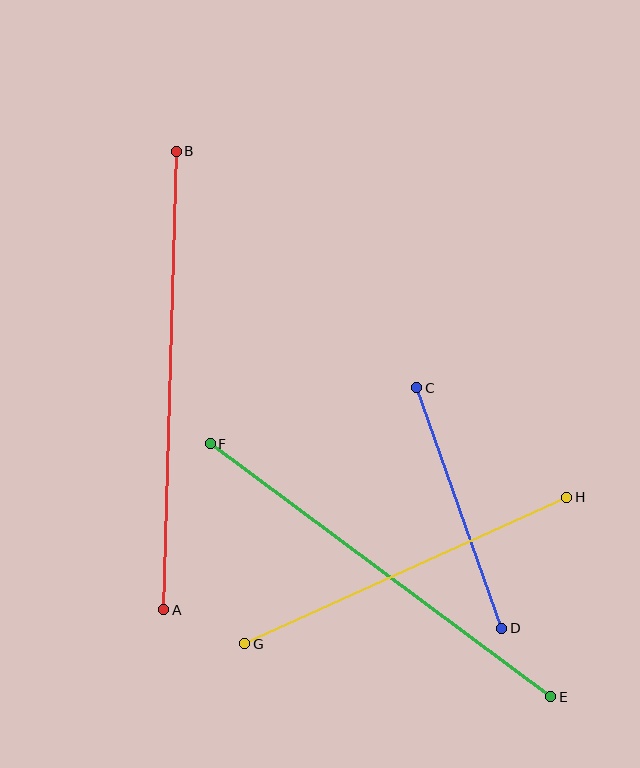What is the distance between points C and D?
The distance is approximately 255 pixels.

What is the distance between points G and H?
The distance is approximately 354 pixels.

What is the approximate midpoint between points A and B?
The midpoint is at approximately (170, 380) pixels.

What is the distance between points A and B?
The distance is approximately 459 pixels.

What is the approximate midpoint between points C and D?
The midpoint is at approximately (459, 508) pixels.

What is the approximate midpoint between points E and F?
The midpoint is at approximately (381, 570) pixels.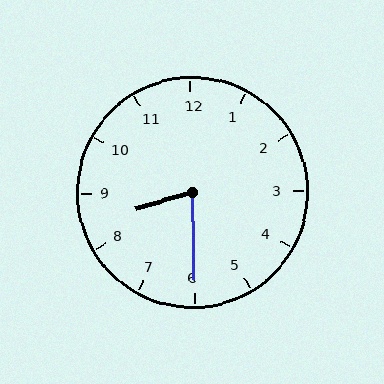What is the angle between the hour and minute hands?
Approximately 75 degrees.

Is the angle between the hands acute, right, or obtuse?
It is acute.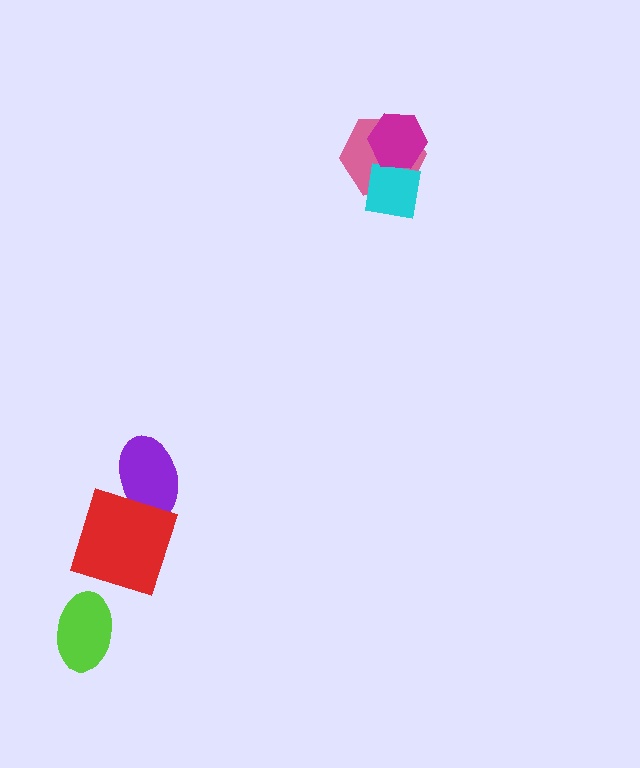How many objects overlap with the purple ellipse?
1 object overlaps with the purple ellipse.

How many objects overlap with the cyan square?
2 objects overlap with the cyan square.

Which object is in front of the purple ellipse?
The red square is in front of the purple ellipse.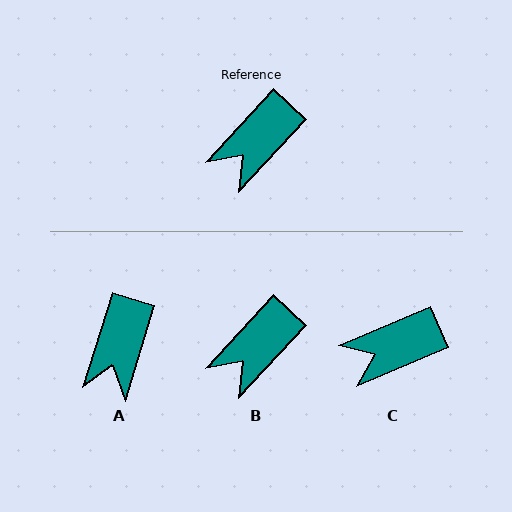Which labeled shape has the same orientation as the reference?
B.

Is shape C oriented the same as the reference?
No, it is off by about 24 degrees.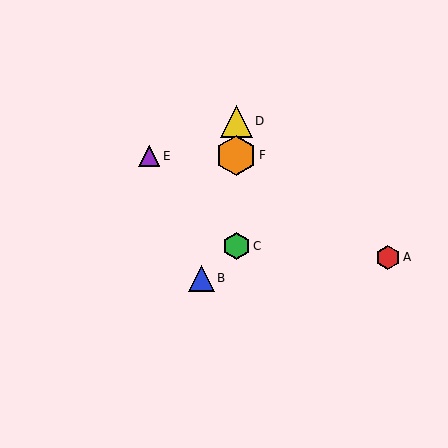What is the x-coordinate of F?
Object F is at x≈236.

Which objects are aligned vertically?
Objects C, D, F are aligned vertically.